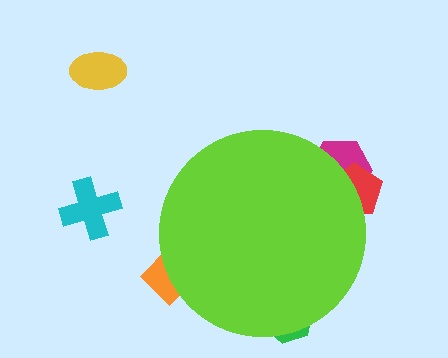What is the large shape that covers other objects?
A lime circle.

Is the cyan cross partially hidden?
No, the cyan cross is fully visible.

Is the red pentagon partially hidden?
Yes, the red pentagon is partially hidden behind the lime circle.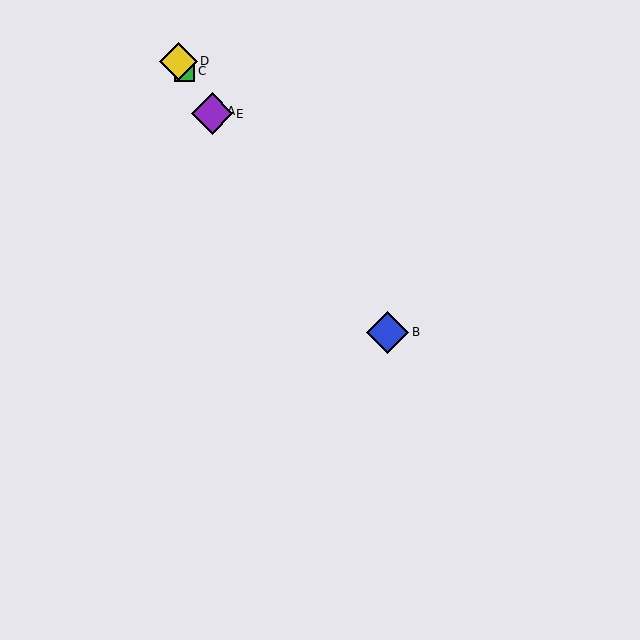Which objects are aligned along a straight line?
Objects A, C, D, E are aligned along a straight line.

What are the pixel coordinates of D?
Object D is at (179, 61).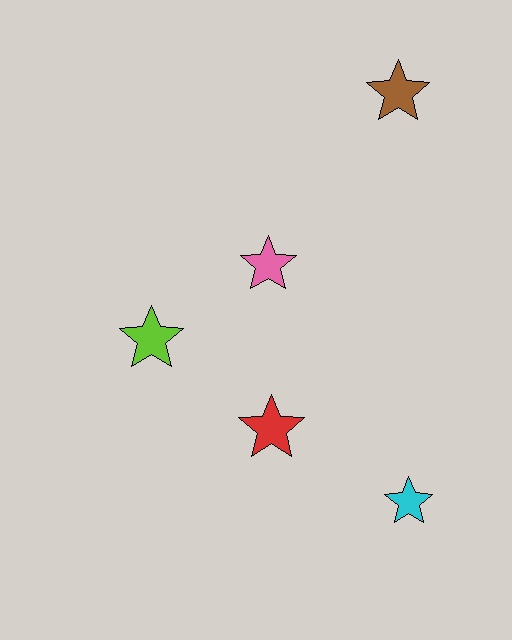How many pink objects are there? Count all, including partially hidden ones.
There is 1 pink object.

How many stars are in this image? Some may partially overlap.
There are 5 stars.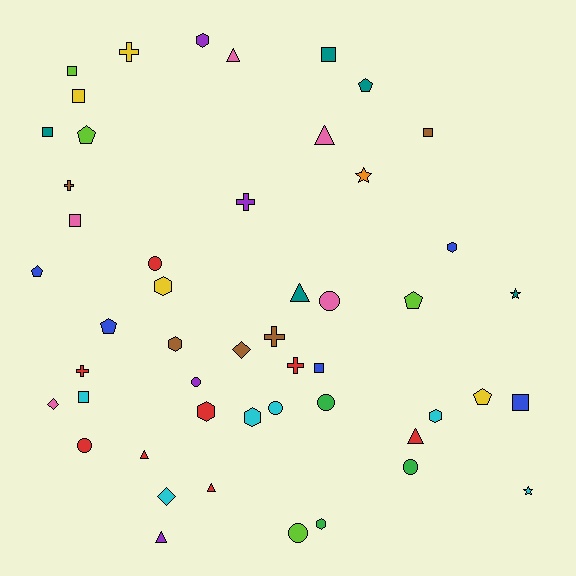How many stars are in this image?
There are 3 stars.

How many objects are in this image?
There are 50 objects.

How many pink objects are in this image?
There are 5 pink objects.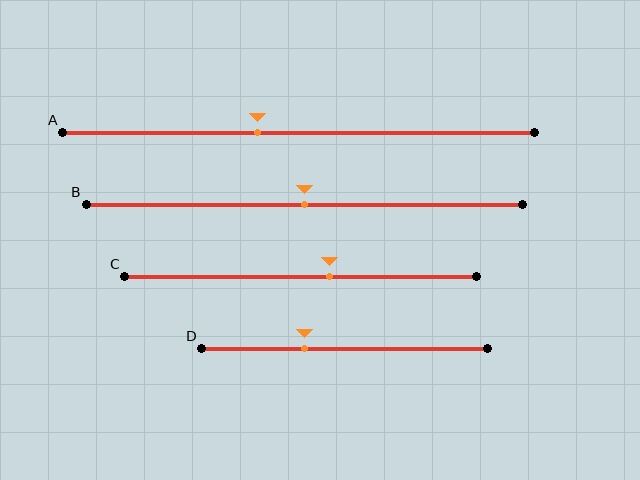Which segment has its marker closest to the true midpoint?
Segment B has its marker closest to the true midpoint.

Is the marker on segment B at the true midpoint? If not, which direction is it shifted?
Yes, the marker on segment B is at the true midpoint.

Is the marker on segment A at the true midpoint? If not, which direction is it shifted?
No, the marker on segment A is shifted to the left by about 9% of the segment length.